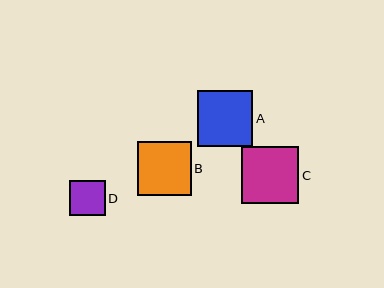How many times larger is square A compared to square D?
Square A is approximately 1.6 times the size of square D.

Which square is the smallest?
Square D is the smallest with a size of approximately 35 pixels.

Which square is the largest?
Square C is the largest with a size of approximately 57 pixels.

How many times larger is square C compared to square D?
Square C is approximately 1.6 times the size of square D.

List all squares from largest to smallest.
From largest to smallest: C, A, B, D.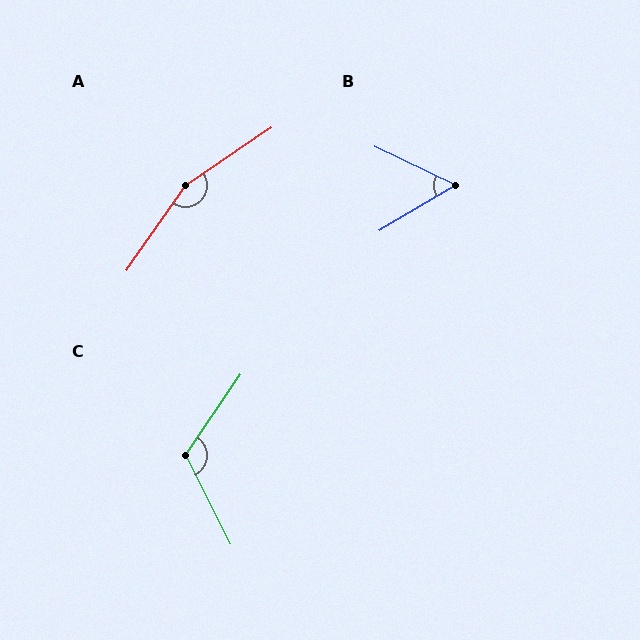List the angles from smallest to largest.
B (56°), C (119°), A (159°).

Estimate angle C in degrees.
Approximately 119 degrees.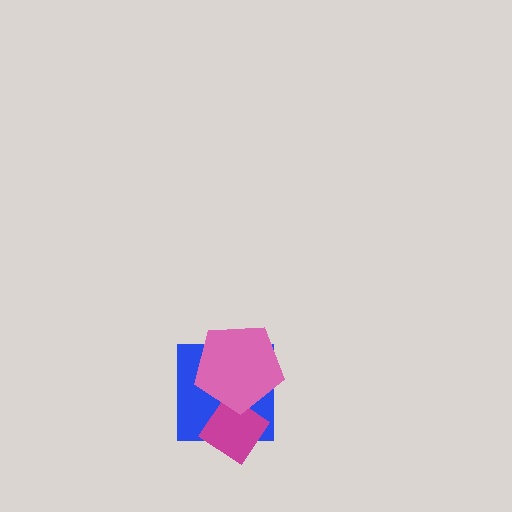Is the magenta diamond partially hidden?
Yes, it is partially covered by another shape.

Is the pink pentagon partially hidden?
No, no other shape covers it.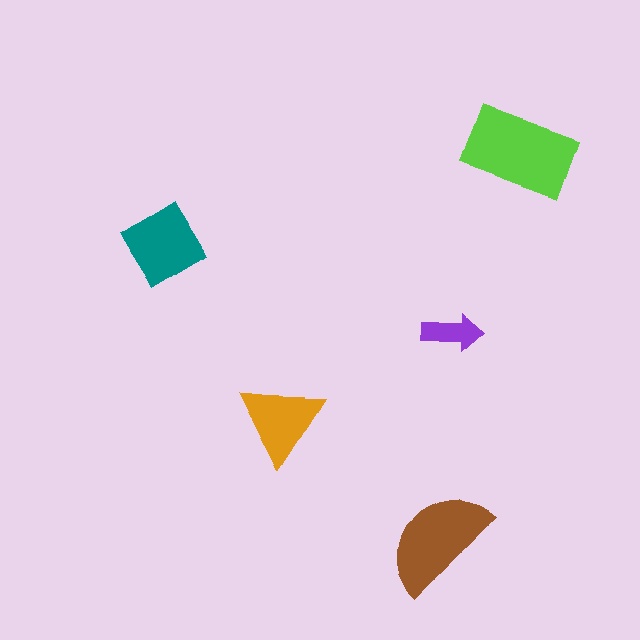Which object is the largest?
The lime rectangle.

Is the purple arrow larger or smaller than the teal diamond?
Smaller.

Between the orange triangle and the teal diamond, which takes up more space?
The teal diamond.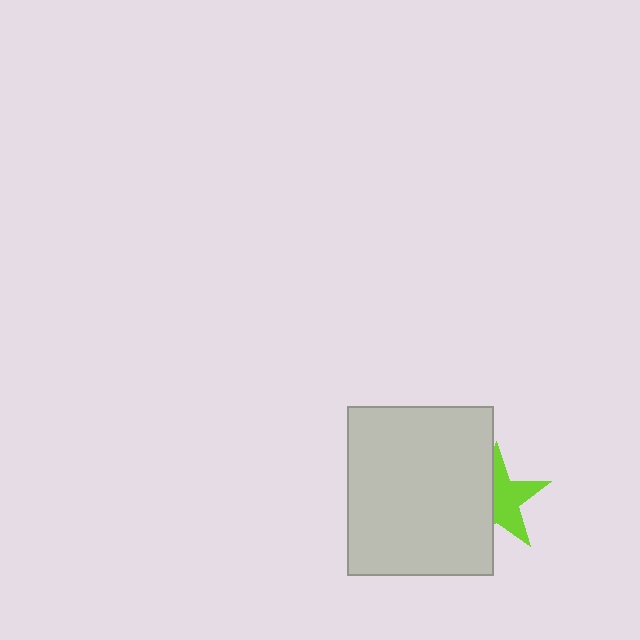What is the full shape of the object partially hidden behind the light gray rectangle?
The partially hidden object is a lime star.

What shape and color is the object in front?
The object in front is a light gray rectangle.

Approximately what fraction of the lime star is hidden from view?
Roughly 44% of the lime star is hidden behind the light gray rectangle.